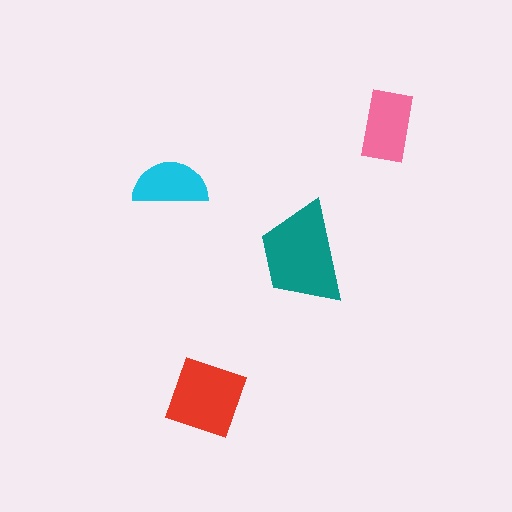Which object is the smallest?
The cyan semicircle.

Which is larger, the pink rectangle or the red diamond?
The red diamond.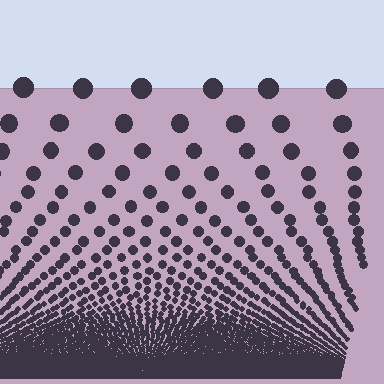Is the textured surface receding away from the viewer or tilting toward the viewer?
The surface appears to tilt toward the viewer. Texture elements get larger and sparser toward the top.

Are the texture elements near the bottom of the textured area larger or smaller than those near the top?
Smaller. The gradient is inverted — elements near the bottom are smaller and denser.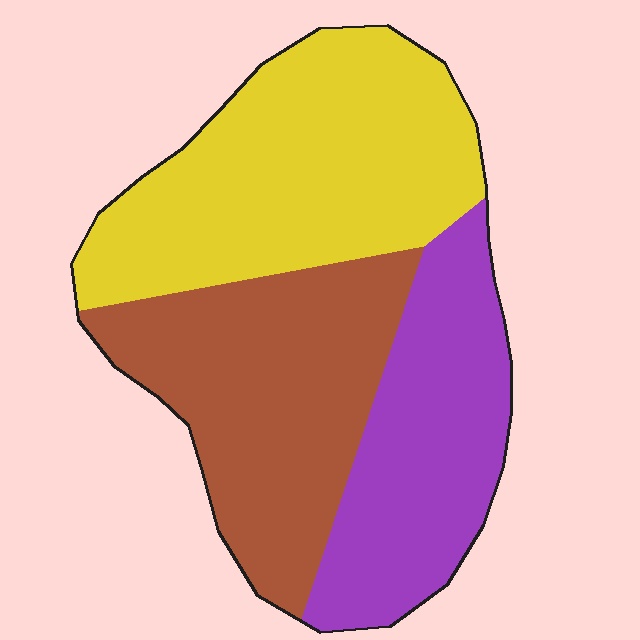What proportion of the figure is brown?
Brown covers roughly 35% of the figure.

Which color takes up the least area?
Purple, at roughly 25%.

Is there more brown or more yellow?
Yellow.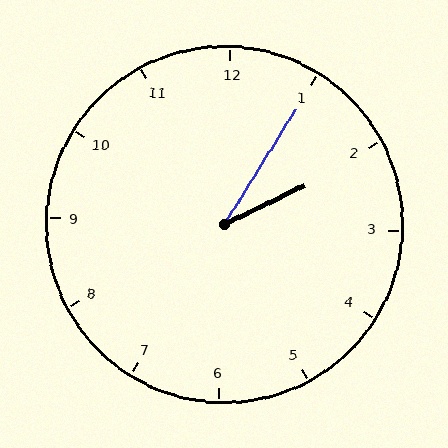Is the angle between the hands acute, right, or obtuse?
It is acute.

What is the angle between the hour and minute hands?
Approximately 32 degrees.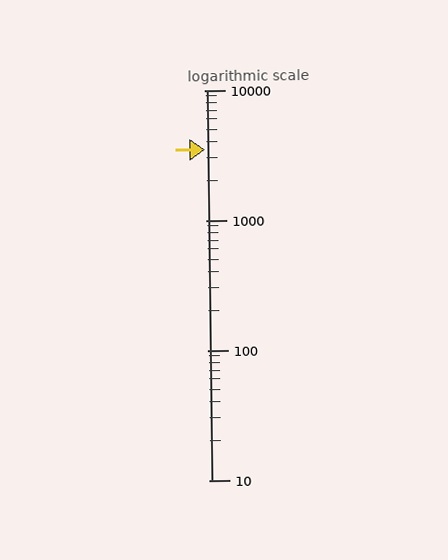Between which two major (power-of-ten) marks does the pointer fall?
The pointer is between 1000 and 10000.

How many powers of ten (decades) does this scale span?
The scale spans 3 decades, from 10 to 10000.